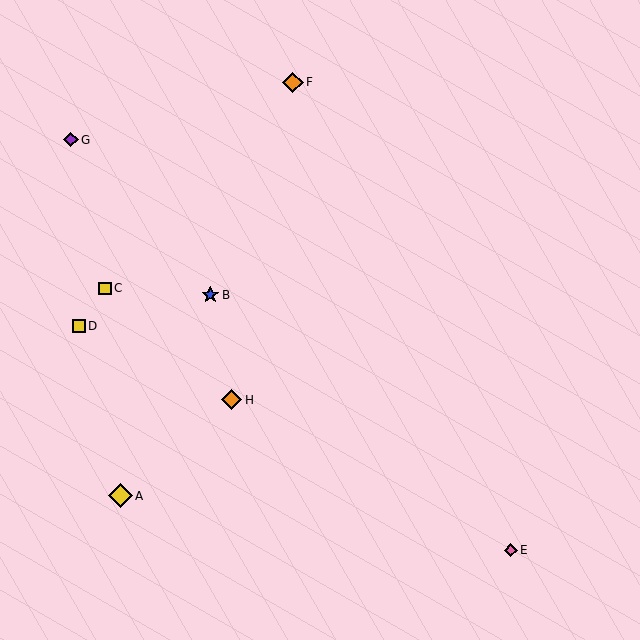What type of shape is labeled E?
Shape E is a pink diamond.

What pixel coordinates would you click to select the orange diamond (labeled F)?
Click at (293, 82) to select the orange diamond F.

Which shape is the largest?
The yellow diamond (labeled A) is the largest.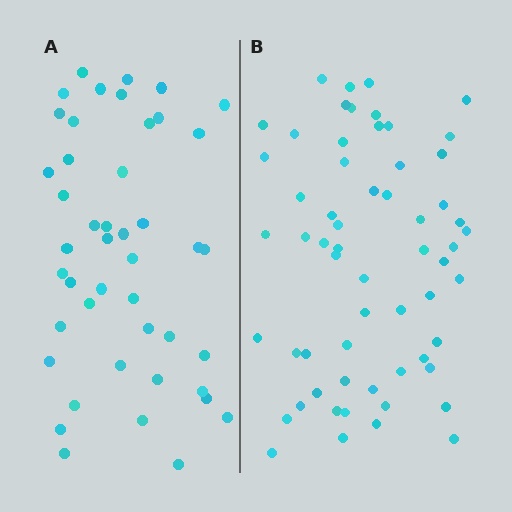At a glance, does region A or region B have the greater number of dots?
Region B (the right region) has more dots.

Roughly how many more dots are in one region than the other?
Region B has approximately 15 more dots than region A.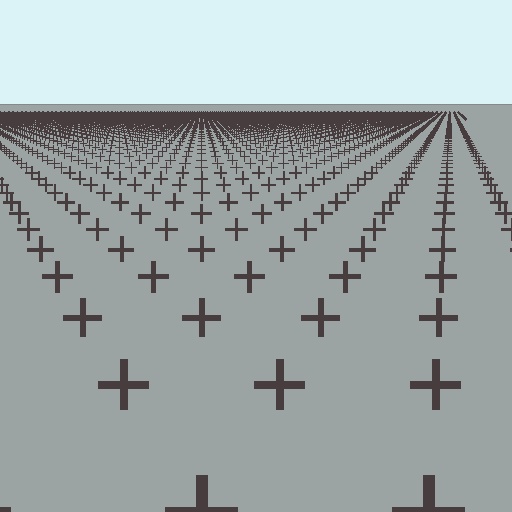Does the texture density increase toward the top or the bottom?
Density increases toward the top.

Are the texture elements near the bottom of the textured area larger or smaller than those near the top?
Larger. Near the bottom, elements are closer to the viewer and appear at a bigger on-screen size.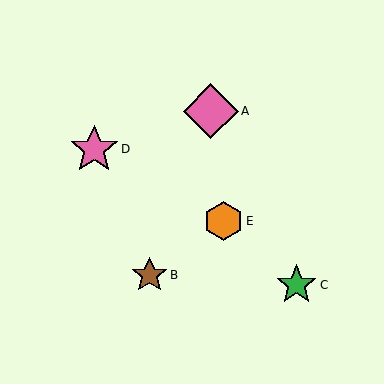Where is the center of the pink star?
The center of the pink star is at (94, 149).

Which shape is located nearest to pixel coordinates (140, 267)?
The brown star (labeled B) at (149, 275) is nearest to that location.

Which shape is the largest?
The pink diamond (labeled A) is the largest.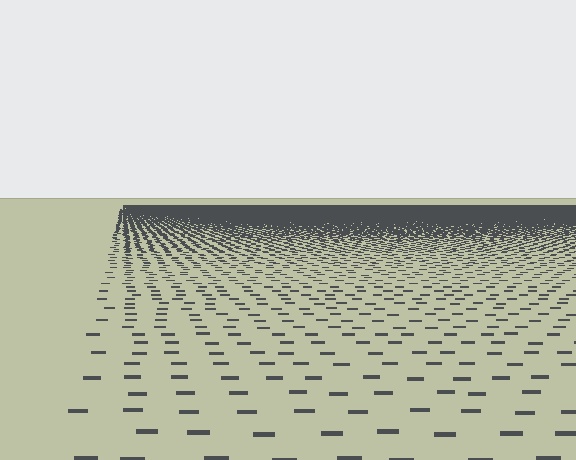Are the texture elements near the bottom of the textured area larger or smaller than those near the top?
Larger. Near the bottom, elements are closer to the viewer and appear at a bigger on-screen size.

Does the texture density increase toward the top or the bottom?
Density increases toward the top.